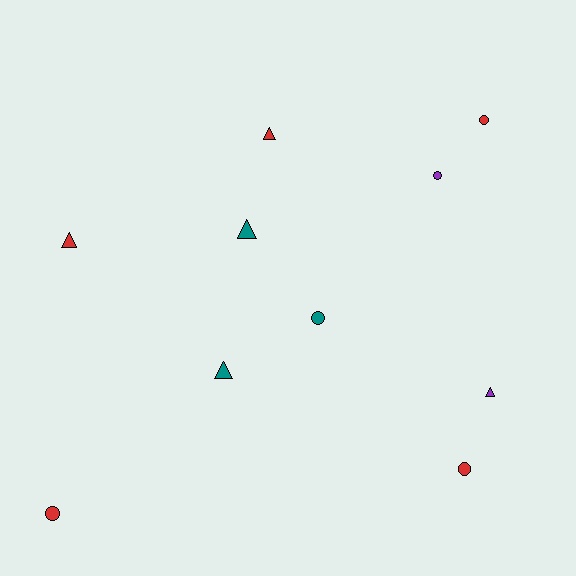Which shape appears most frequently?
Triangle, with 5 objects.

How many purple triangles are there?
There is 1 purple triangle.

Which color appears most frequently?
Red, with 5 objects.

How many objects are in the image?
There are 10 objects.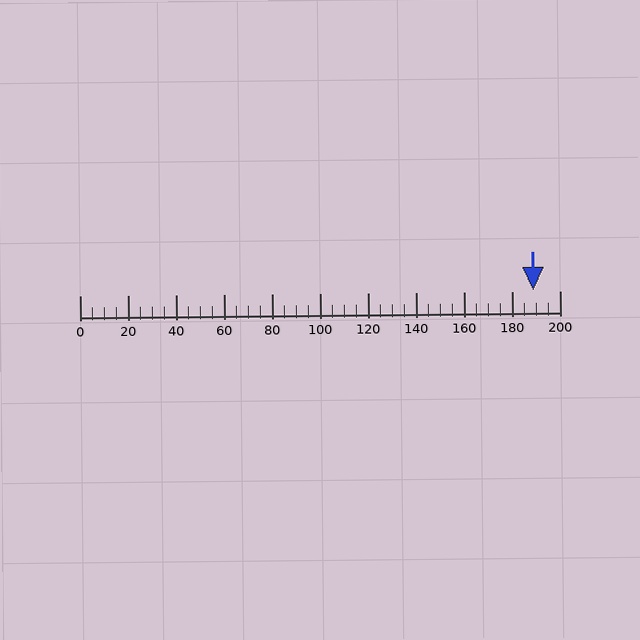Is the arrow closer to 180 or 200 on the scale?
The arrow is closer to 180.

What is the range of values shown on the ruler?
The ruler shows values from 0 to 200.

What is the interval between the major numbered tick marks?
The major tick marks are spaced 20 units apart.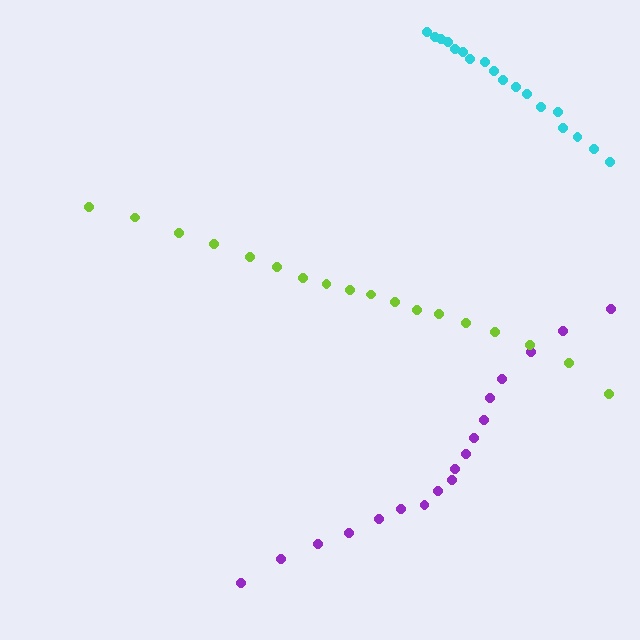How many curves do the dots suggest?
There are 3 distinct paths.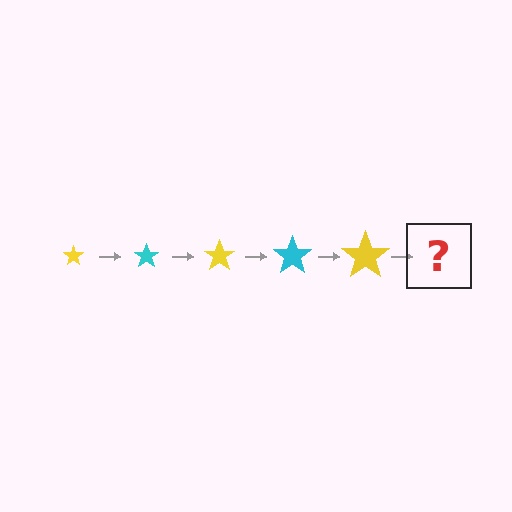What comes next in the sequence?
The next element should be a cyan star, larger than the previous one.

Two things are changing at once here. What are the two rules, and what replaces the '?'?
The two rules are that the star grows larger each step and the color cycles through yellow and cyan. The '?' should be a cyan star, larger than the previous one.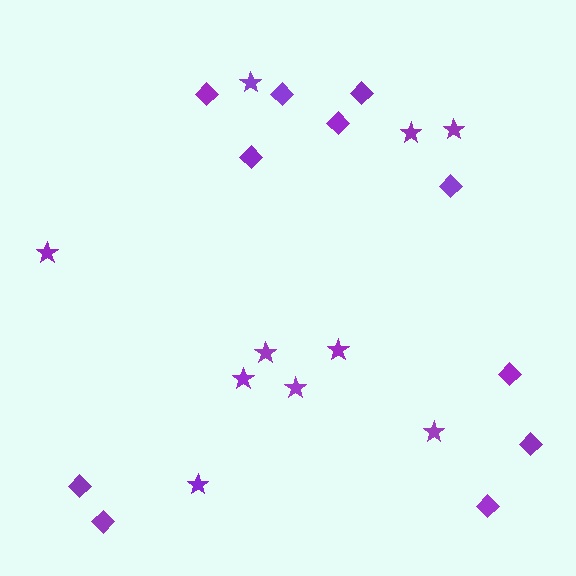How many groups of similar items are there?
There are 2 groups: one group of diamonds (11) and one group of stars (10).